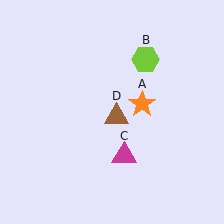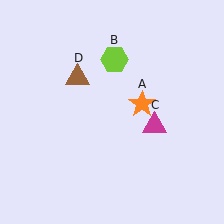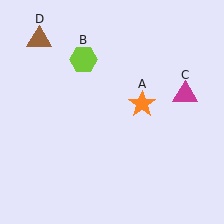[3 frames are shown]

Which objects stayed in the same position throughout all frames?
Orange star (object A) remained stationary.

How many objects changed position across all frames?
3 objects changed position: lime hexagon (object B), magenta triangle (object C), brown triangle (object D).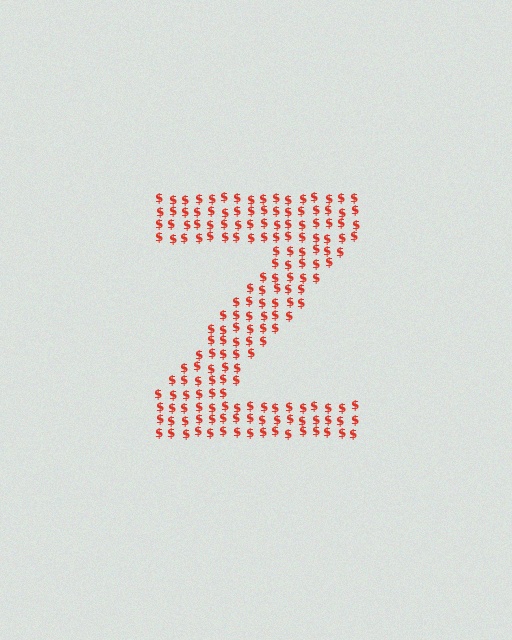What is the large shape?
The large shape is the letter Z.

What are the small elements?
The small elements are dollar signs.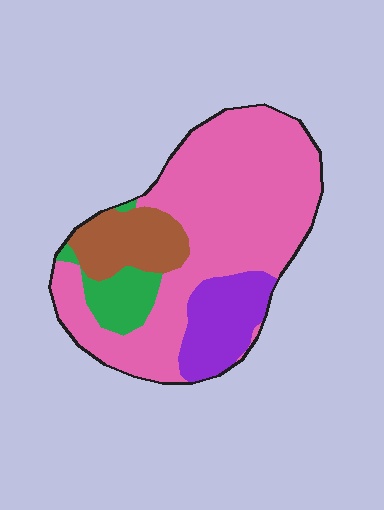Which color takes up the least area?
Green, at roughly 10%.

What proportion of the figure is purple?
Purple takes up less than a sixth of the figure.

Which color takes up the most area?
Pink, at roughly 65%.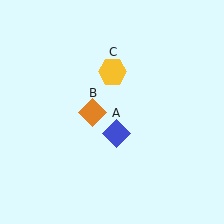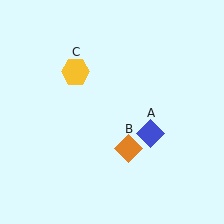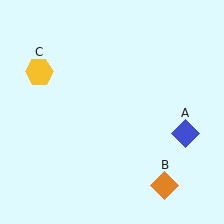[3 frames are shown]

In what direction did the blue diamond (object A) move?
The blue diamond (object A) moved right.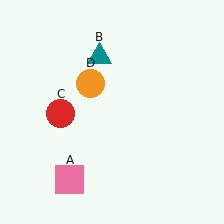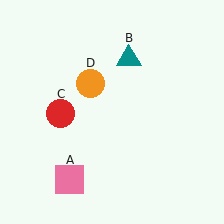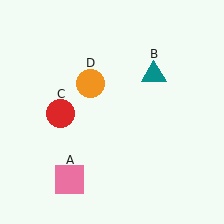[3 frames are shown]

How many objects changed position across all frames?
1 object changed position: teal triangle (object B).